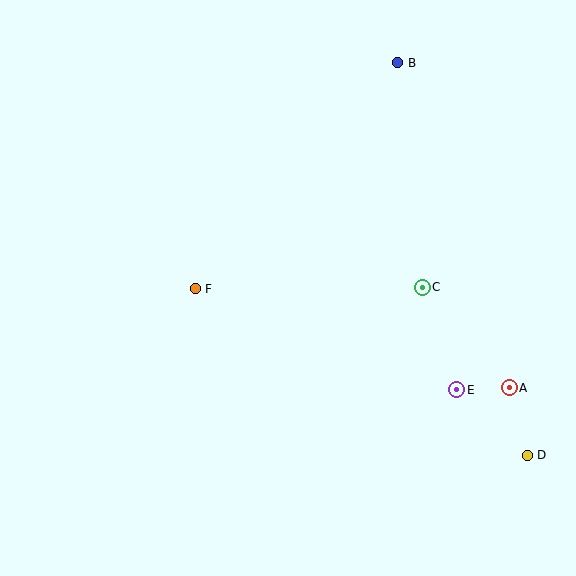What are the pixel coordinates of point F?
Point F is at (195, 289).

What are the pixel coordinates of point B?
Point B is at (398, 63).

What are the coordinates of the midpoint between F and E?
The midpoint between F and E is at (326, 339).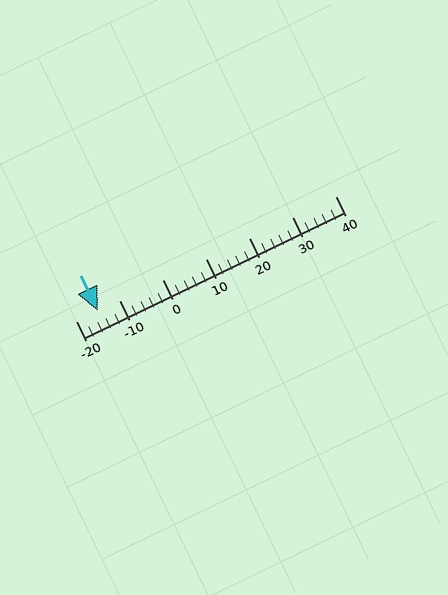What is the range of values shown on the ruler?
The ruler shows values from -20 to 40.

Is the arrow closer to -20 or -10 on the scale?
The arrow is closer to -10.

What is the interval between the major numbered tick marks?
The major tick marks are spaced 10 units apart.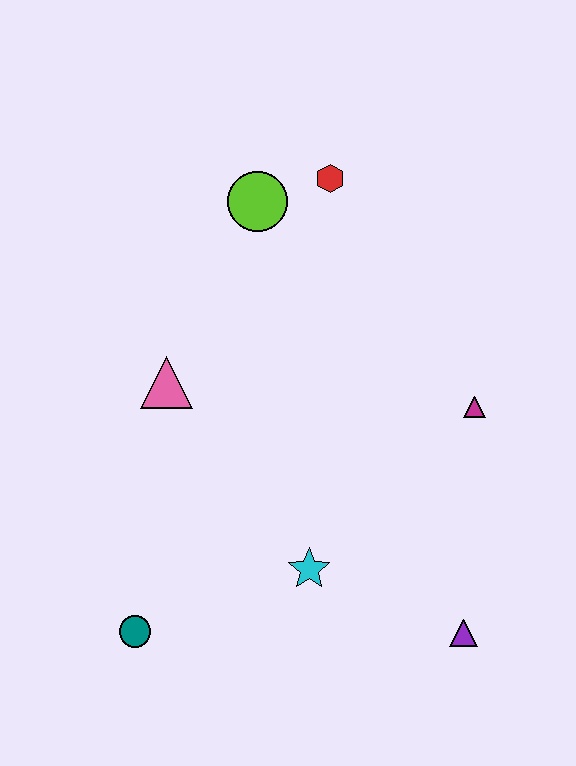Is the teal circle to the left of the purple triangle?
Yes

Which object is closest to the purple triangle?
The cyan star is closest to the purple triangle.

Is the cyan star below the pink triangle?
Yes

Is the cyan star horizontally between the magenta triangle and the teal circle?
Yes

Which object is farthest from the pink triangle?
The purple triangle is farthest from the pink triangle.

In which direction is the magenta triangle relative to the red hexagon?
The magenta triangle is below the red hexagon.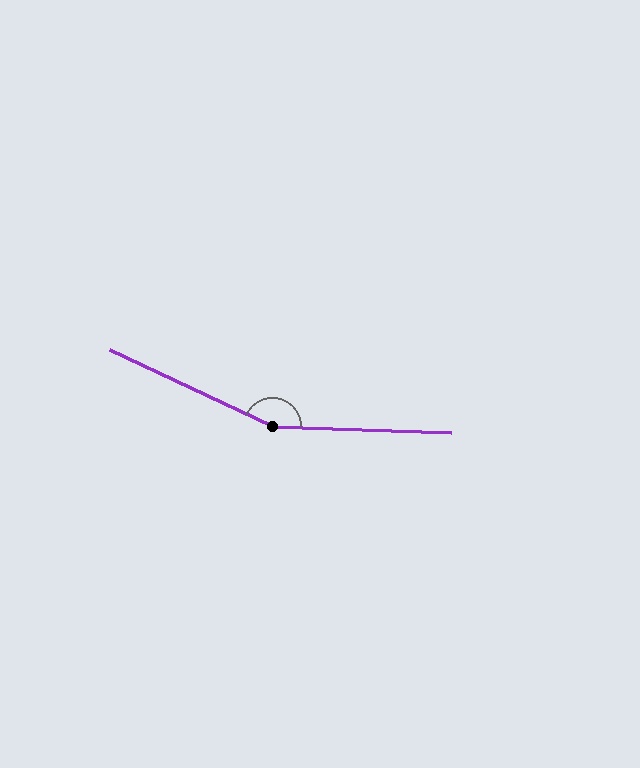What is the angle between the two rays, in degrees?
Approximately 157 degrees.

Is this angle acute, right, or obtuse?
It is obtuse.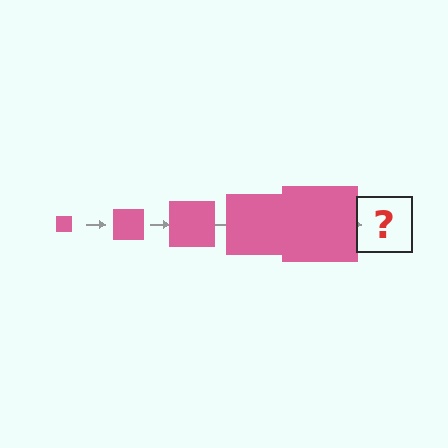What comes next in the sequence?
The next element should be a pink square, larger than the previous one.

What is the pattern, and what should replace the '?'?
The pattern is that the square gets progressively larger each step. The '?' should be a pink square, larger than the previous one.